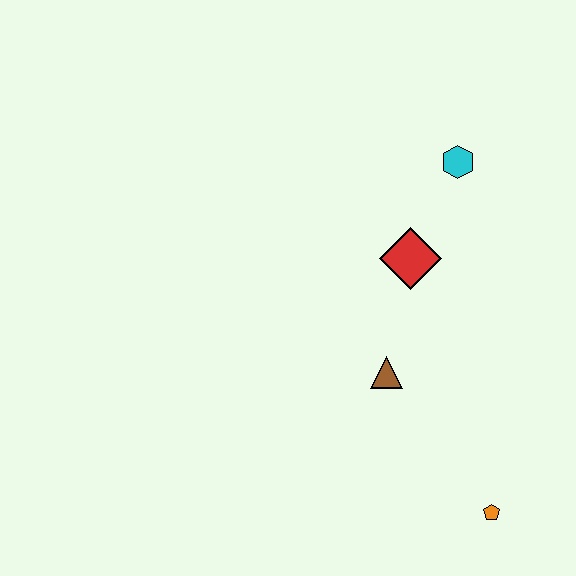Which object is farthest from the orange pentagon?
The cyan hexagon is farthest from the orange pentagon.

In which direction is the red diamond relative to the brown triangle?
The red diamond is above the brown triangle.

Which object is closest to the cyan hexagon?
The red diamond is closest to the cyan hexagon.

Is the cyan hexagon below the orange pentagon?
No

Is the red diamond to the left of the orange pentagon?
Yes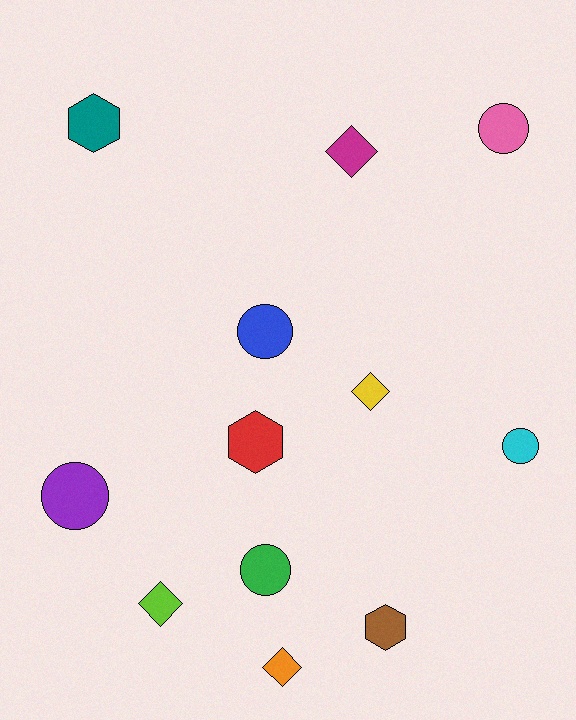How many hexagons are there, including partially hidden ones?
There are 3 hexagons.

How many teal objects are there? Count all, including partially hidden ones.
There is 1 teal object.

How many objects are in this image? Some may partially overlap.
There are 12 objects.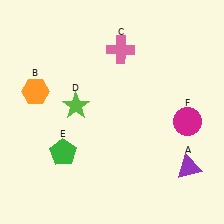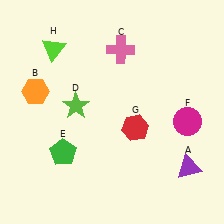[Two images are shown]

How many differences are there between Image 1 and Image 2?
There are 2 differences between the two images.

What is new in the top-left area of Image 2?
A lime triangle (H) was added in the top-left area of Image 2.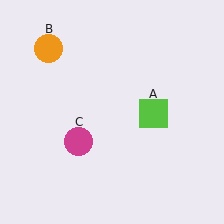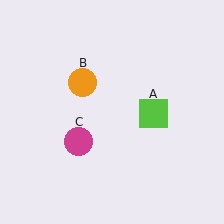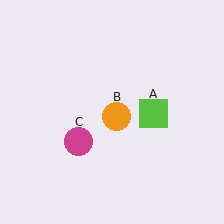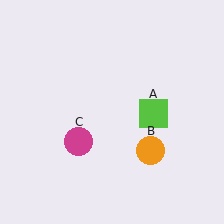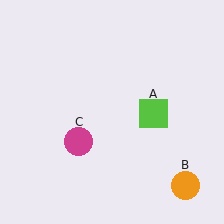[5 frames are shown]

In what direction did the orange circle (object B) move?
The orange circle (object B) moved down and to the right.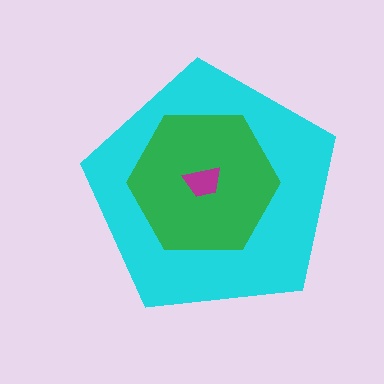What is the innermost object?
The magenta trapezoid.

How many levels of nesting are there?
3.